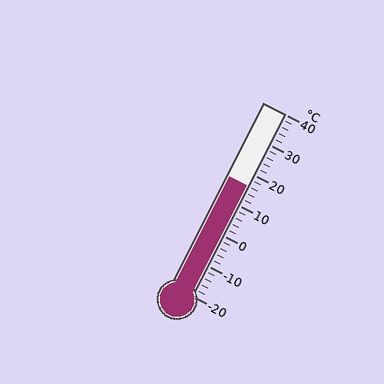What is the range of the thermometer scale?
The thermometer scale ranges from -20°C to 40°C.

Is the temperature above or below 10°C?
The temperature is above 10°C.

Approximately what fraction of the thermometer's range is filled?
The thermometer is filled to approximately 60% of its range.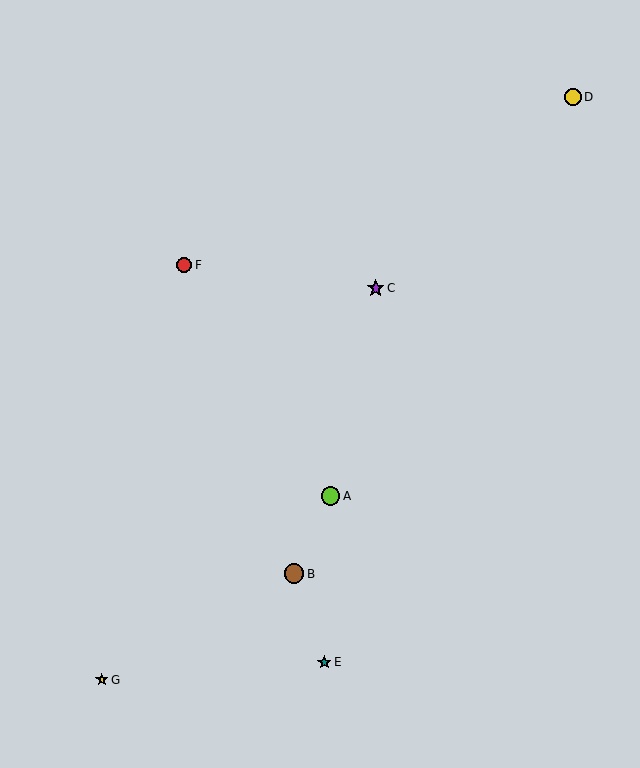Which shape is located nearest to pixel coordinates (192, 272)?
The red circle (labeled F) at (184, 265) is nearest to that location.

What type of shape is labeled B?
Shape B is a brown circle.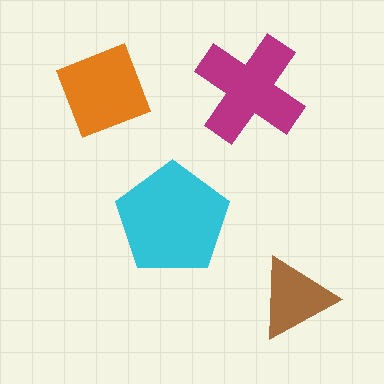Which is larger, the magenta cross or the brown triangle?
The magenta cross.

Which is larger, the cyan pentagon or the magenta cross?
The cyan pentagon.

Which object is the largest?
The cyan pentagon.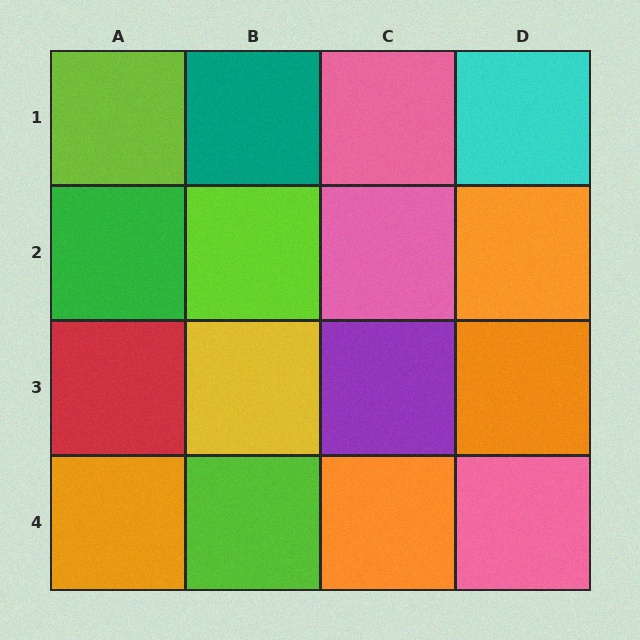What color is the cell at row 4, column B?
Lime.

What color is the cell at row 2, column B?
Lime.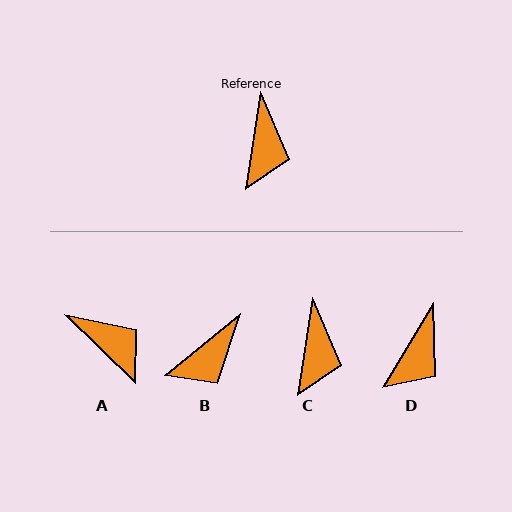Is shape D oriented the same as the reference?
No, it is off by about 22 degrees.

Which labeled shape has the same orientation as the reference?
C.